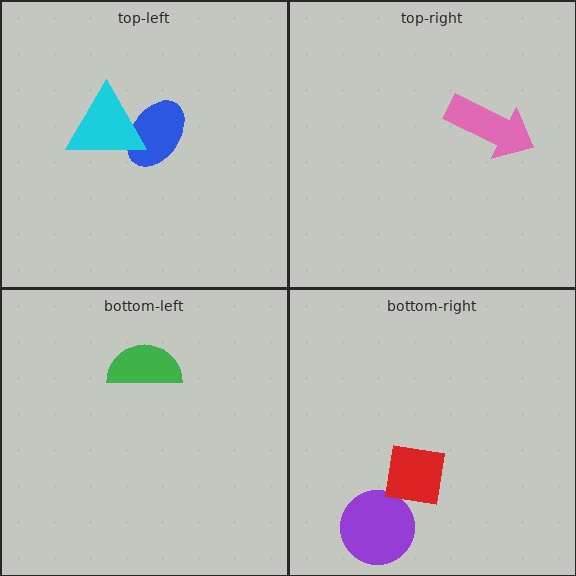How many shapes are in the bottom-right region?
2.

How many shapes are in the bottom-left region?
1.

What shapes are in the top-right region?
The pink arrow.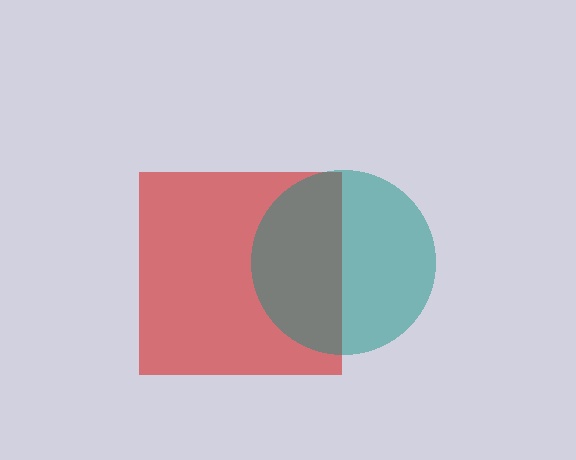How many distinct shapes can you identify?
There are 2 distinct shapes: a red square, a teal circle.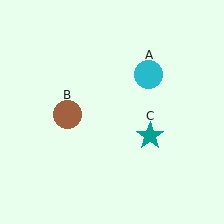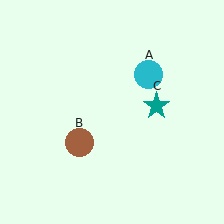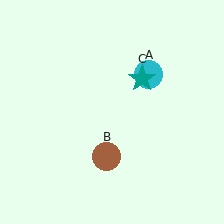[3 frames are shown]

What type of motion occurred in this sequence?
The brown circle (object B), teal star (object C) rotated counterclockwise around the center of the scene.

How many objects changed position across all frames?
2 objects changed position: brown circle (object B), teal star (object C).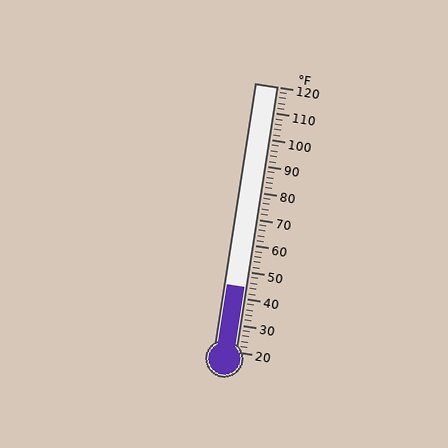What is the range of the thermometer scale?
The thermometer scale ranges from 20°F to 120°F.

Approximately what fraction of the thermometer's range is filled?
The thermometer is filled to approximately 25% of its range.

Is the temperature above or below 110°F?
The temperature is below 110°F.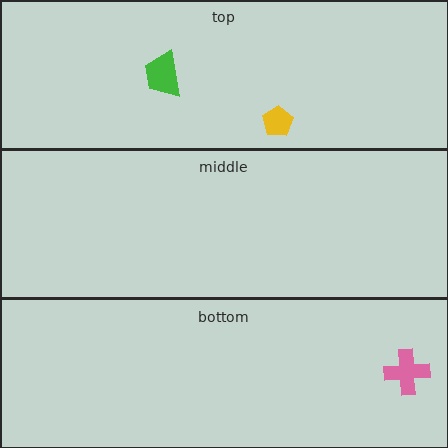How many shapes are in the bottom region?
1.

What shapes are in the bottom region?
The pink cross.